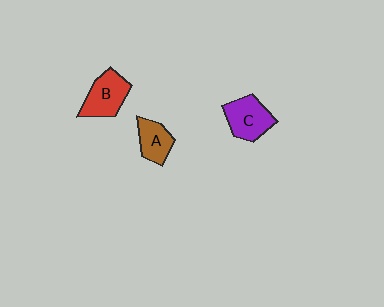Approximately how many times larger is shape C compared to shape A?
Approximately 1.3 times.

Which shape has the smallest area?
Shape A (brown).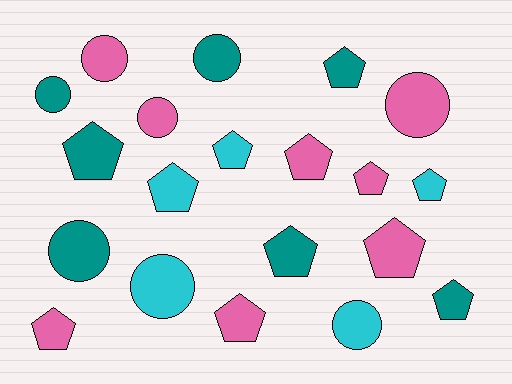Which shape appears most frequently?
Pentagon, with 12 objects.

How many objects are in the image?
There are 20 objects.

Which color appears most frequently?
Pink, with 8 objects.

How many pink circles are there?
There are 3 pink circles.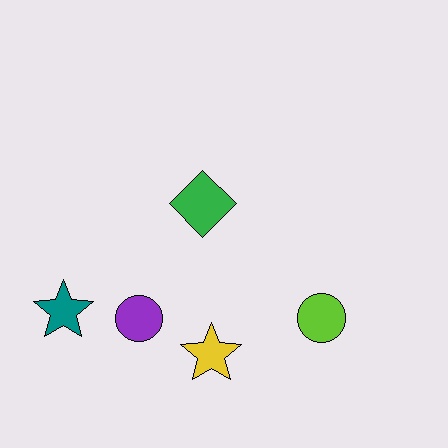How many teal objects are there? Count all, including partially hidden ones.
There is 1 teal object.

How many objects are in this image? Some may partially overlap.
There are 5 objects.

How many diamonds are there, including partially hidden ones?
There is 1 diamond.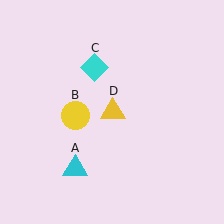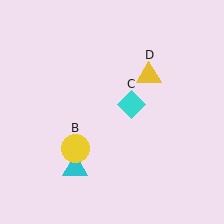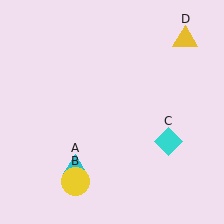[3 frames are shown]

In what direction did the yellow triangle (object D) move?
The yellow triangle (object D) moved up and to the right.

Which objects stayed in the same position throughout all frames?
Cyan triangle (object A) remained stationary.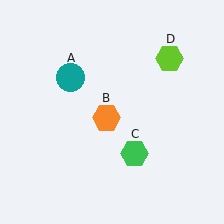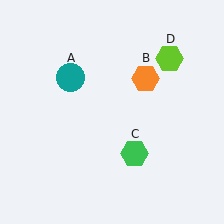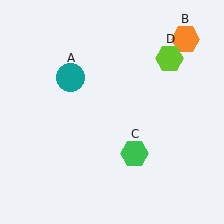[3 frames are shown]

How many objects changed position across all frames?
1 object changed position: orange hexagon (object B).